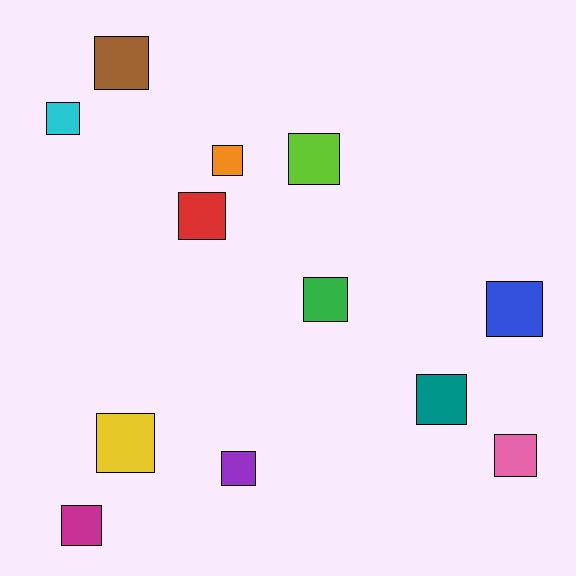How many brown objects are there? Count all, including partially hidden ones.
There is 1 brown object.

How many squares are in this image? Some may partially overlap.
There are 12 squares.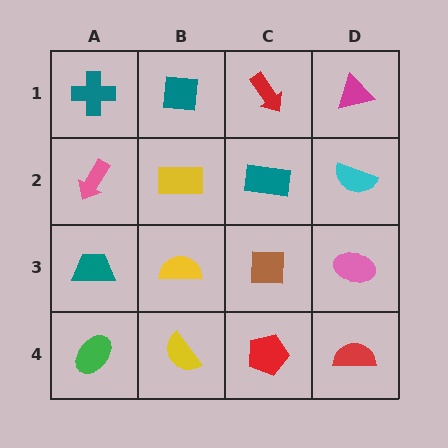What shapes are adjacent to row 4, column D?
A pink ellipse (row 3, column D), a red pentagon (row 4, column C).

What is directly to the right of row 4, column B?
A red pentagon.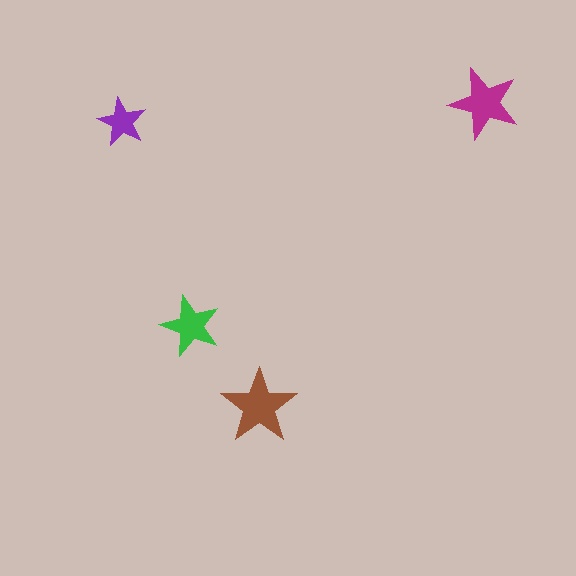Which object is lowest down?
The brown star is bottommost.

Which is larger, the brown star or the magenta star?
The brown one.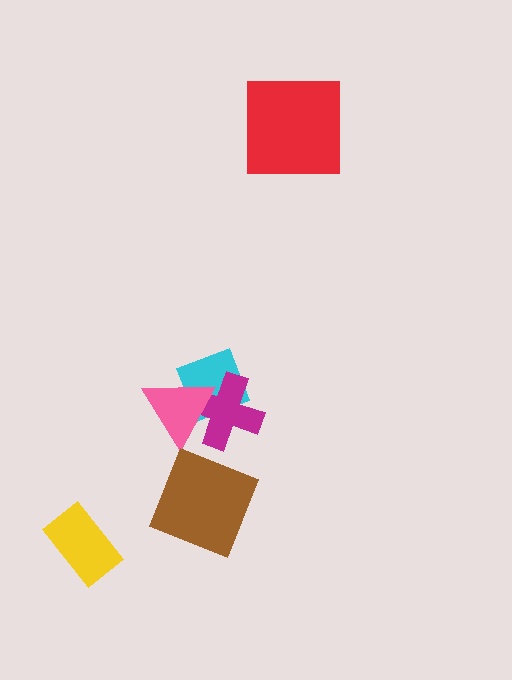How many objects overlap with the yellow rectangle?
0 objects overlap with the yellow rectangle.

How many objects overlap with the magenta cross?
2 objects overlap with the magenta cross.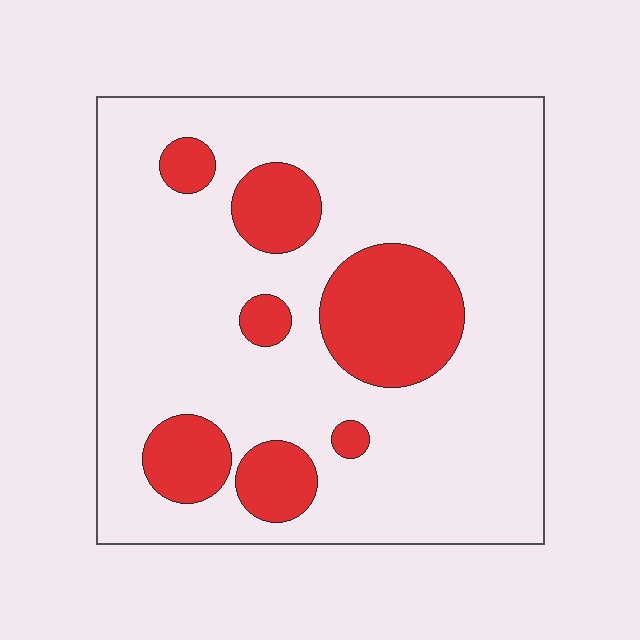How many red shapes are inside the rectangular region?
7.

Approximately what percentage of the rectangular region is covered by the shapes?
Approximately 20%.